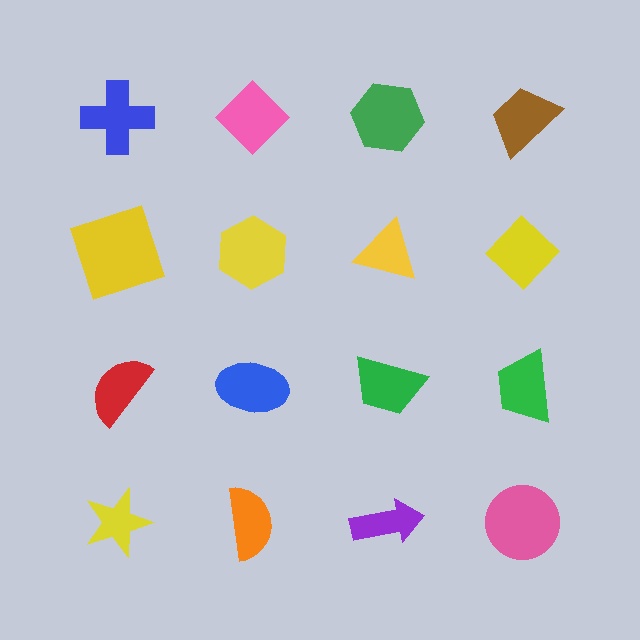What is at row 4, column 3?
A purple arrow.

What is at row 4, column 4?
A pink circle.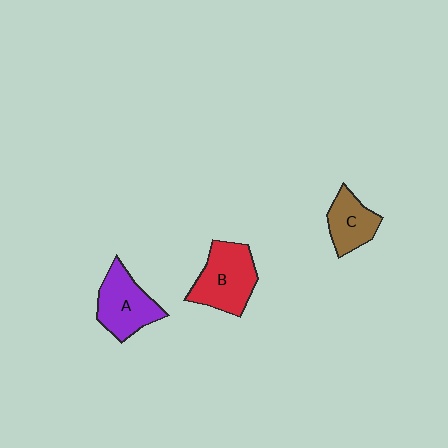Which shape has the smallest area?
Shape C (brown).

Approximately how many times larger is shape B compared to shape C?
Approximately 1.5 times.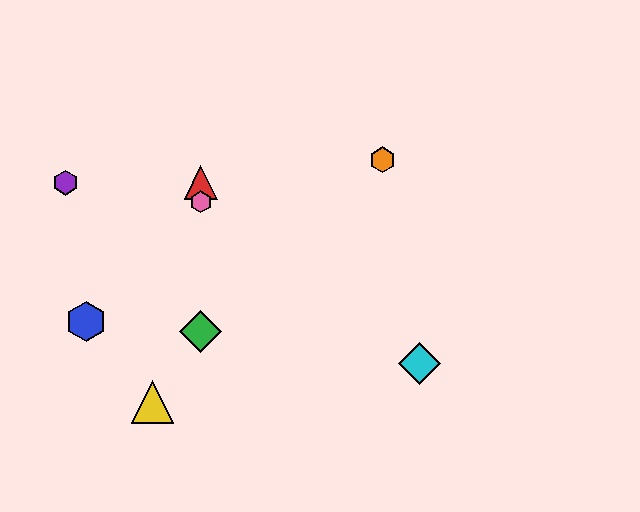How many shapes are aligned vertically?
3 shapes (the red triangle, the green diamond, the pink hexagon) are aligned vertically.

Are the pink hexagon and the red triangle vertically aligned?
Yes, both are at x≈201.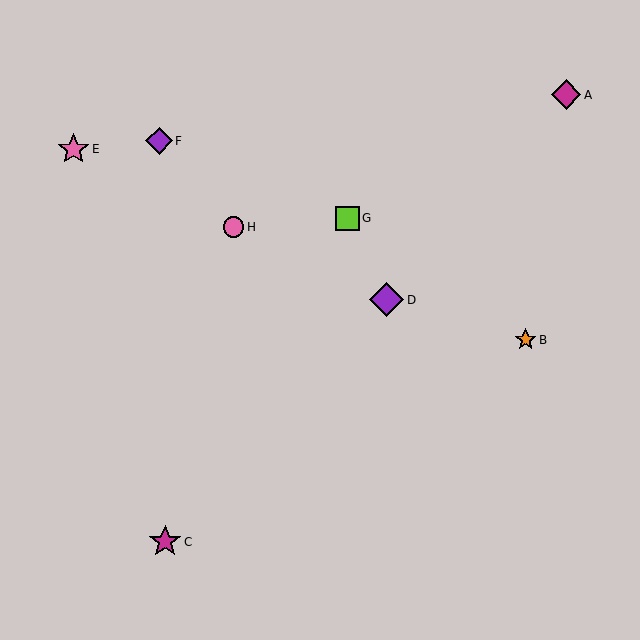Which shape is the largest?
The purple diamond (labeled D) is the largest.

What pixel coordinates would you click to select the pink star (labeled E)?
Click at (73, 149) to select the pink star E.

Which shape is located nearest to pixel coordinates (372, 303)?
The purple diamond (labeled D) at (387, 300) is nearest to that location.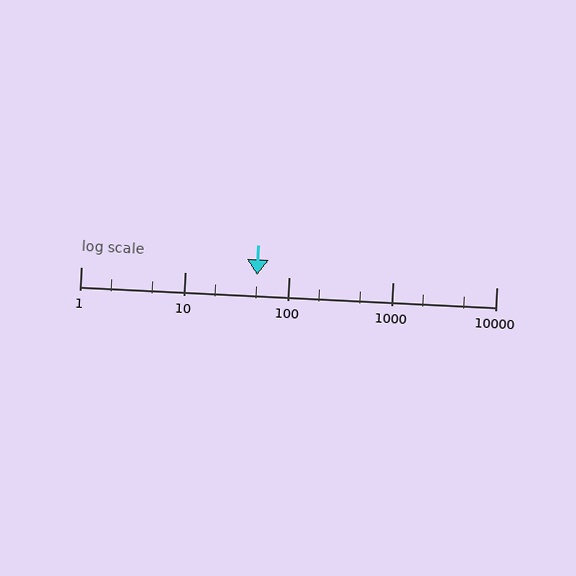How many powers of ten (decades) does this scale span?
The scale spans 4 decades, from 1 to 10000.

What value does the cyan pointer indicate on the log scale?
The pointer indicates approximately 50.